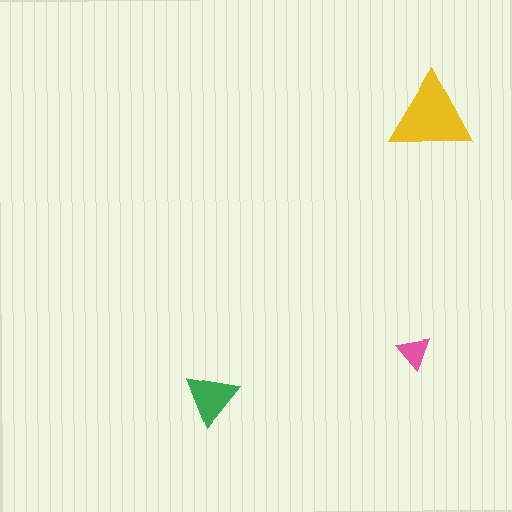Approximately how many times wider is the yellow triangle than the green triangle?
About 1.5 times wider.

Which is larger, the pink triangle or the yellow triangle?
The yellow one.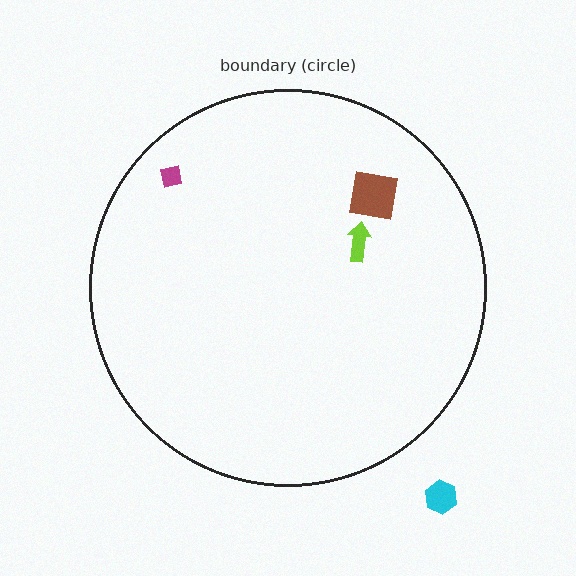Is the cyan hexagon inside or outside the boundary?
Outside.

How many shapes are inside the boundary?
3 inside, 1 outside.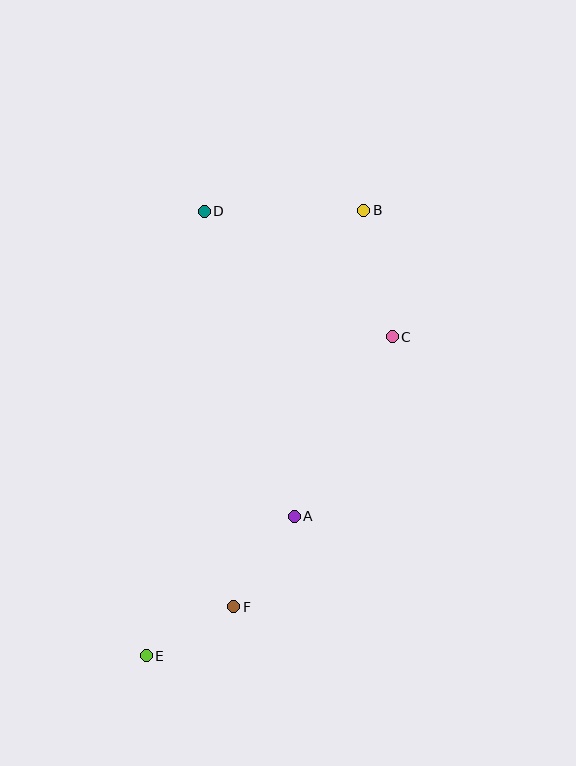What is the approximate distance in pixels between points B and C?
The distance between B and C is approximately 130 pixels.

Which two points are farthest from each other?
Points B and E are farthest from each other.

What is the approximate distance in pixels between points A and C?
The distance between A and C is approximately 204 pixels.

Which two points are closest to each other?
Points E and F are closest to each other.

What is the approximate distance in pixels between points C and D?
The distance between C and D is approximately 226 pixels.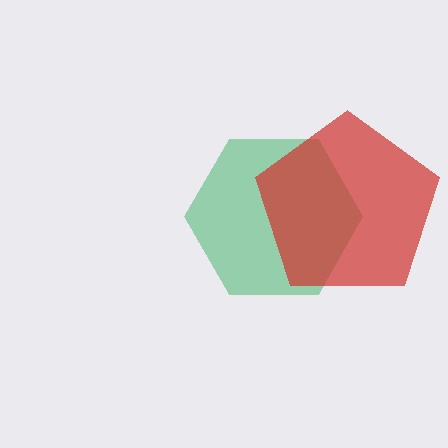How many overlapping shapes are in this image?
There are 2 overlapping shapes in the image.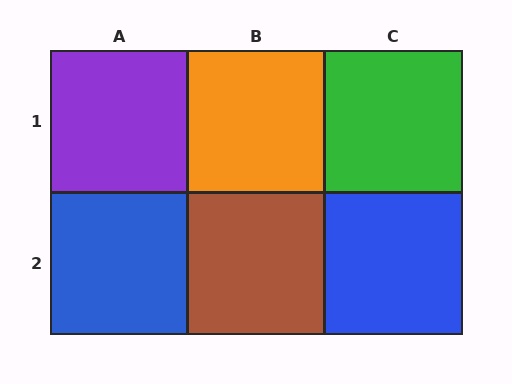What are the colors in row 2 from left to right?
Blue, brown, blue.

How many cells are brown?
1 cell is brown.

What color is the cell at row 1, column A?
Purple.